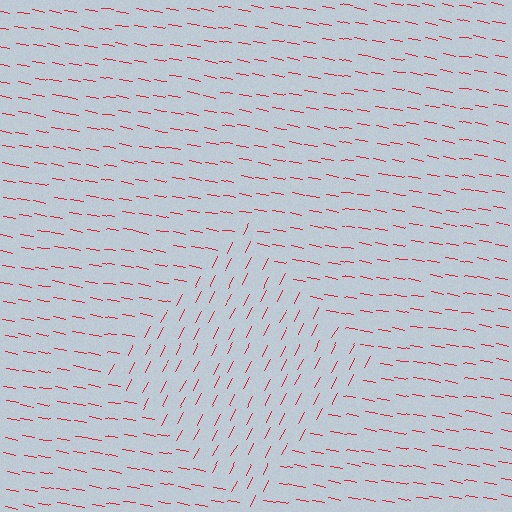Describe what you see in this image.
The image is filled with small red line segments. A diamond region in the image has lines oriented differently from the surrounding lines, creating a visible texture boundary.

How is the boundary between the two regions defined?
The boundary is defined purely by a change in line orientation (approximately 73 degrees difference). All lines are the same color and thickness.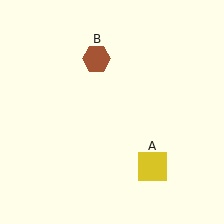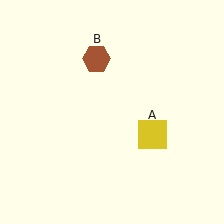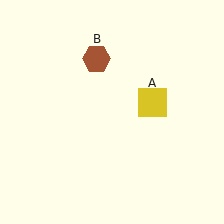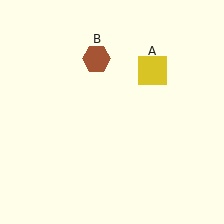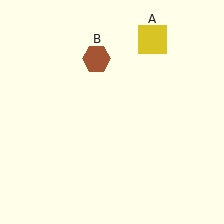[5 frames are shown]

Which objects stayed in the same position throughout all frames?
Brown hexagon (object B) remained stationary.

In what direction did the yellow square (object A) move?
The yellow square (object A) moved up.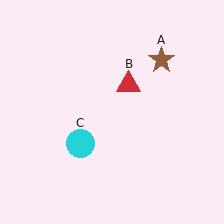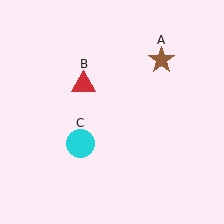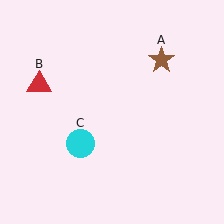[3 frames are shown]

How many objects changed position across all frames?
1 object changed position: red triangle (object B).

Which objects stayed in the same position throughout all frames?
Brown star (object A) and cyan circle (object C) remained stationary.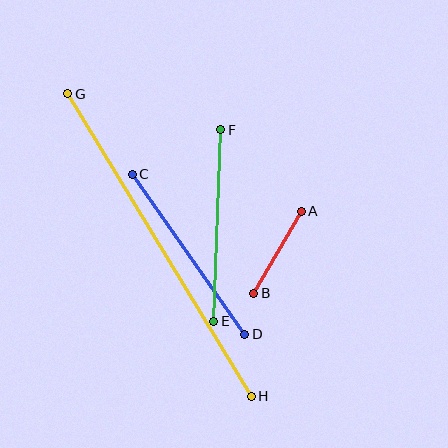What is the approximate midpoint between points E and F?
The midpoint is at approximately (217, 225) pixels.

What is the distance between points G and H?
The distance is approximately 354 pixels.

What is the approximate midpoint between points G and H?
The midpoint is at approximately (160, 245) pixels.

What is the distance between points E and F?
The distance is approximately 192 pixels.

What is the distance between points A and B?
The distance is approximately 95 pixels.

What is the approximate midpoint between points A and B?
The midpoint is at approximately (277, 252) pixels.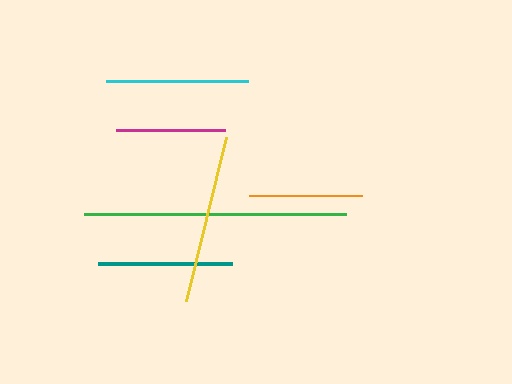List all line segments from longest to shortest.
From longest to shortest: green, yellow, cyan, teal, orange, magenta.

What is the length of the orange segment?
The orange segment is approximately 113 pixels long.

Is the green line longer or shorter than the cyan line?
The green line is longer than the cyan line.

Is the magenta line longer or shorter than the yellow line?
The yellow line is longer than the magenta line.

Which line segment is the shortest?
The magenta line is the shortest at approximately 109 pixels.